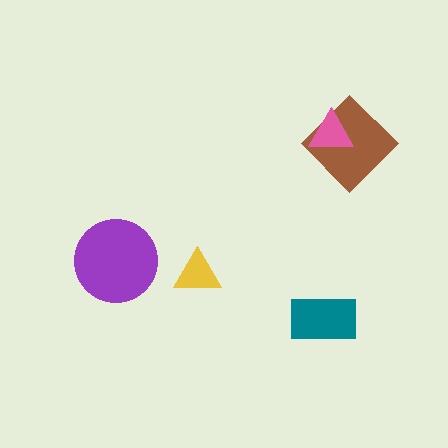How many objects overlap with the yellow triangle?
0 objects overlap with the yellow triangle.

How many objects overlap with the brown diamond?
1 object overlaps with the brown diamond.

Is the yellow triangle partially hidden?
No, no other shape covers it.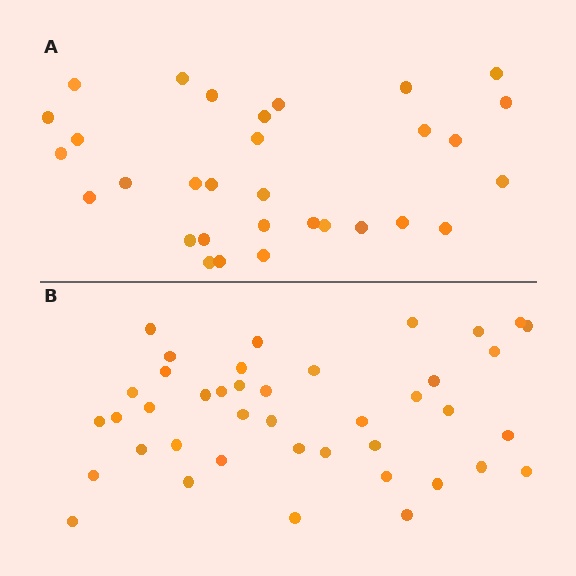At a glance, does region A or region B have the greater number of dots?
Region B (the bottom region) has more dots.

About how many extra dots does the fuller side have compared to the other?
Region B has roughly 10 or so more dots than region A.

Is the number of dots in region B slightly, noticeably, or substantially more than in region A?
Region B has noticeably more, but not dramatically so. The ratio is roughly 1.3 to 1.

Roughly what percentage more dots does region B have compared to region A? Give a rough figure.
About 30% more.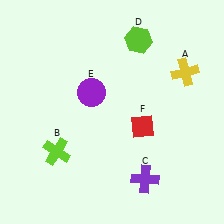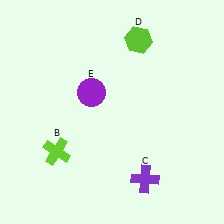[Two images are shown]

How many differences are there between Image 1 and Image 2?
There are 2 differences between the two images.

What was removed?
The red diamond (F), the yellow cross (A) were removed in Image 2.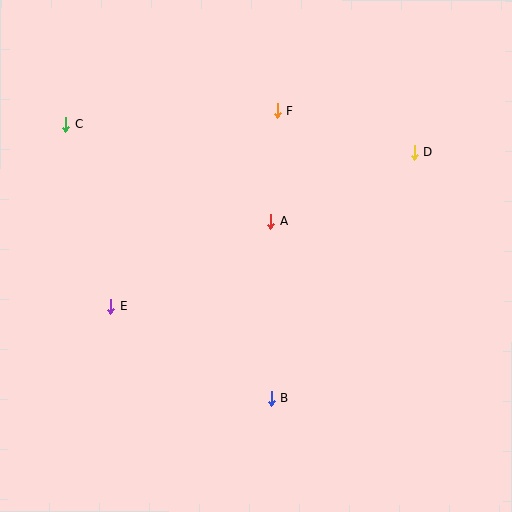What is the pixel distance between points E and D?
The distance between E and D is 340 pixels.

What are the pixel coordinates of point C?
Point C is at (66, 124).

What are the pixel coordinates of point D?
Point D is at (414, 152).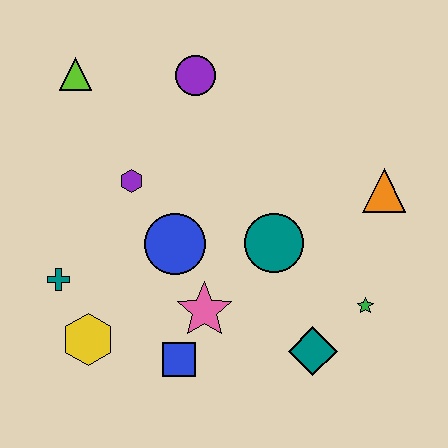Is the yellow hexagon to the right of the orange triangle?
No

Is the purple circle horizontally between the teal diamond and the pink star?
No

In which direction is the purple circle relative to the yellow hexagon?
The purple circle is above the yellow hexagon.